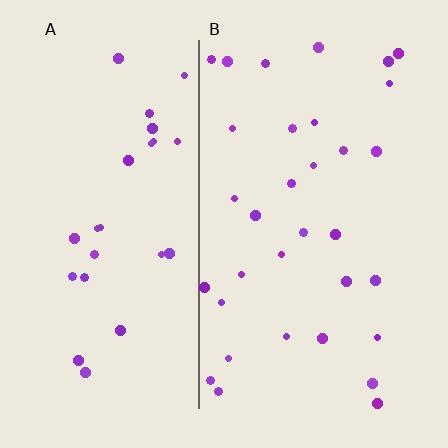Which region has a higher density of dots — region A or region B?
B (the right).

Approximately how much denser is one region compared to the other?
Approximately 1.3× — region B over region A.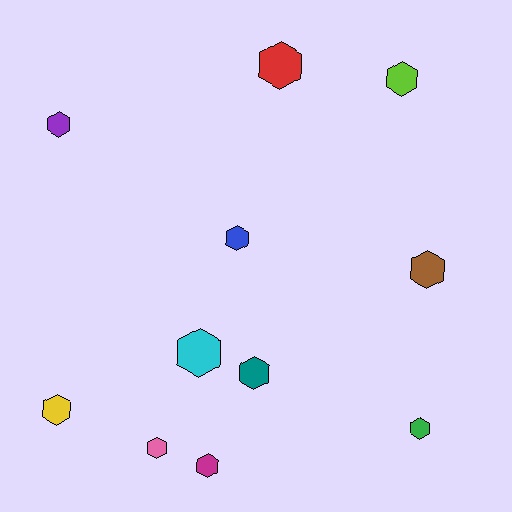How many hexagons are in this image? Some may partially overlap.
There are 11 hexagons.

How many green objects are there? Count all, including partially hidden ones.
There is 1 green object.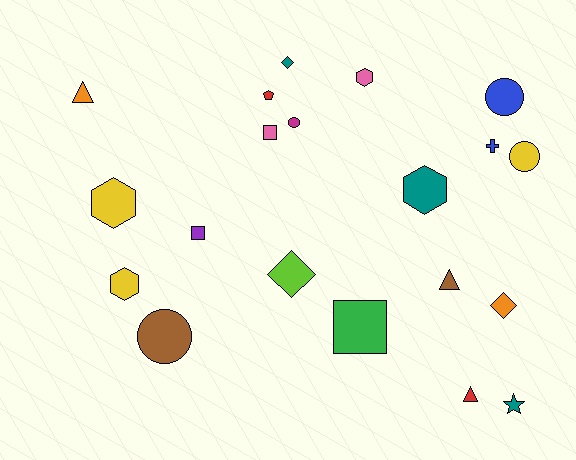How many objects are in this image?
There are 20 objects.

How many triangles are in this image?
There are 3 triangles.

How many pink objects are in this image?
There are 2 pink objects.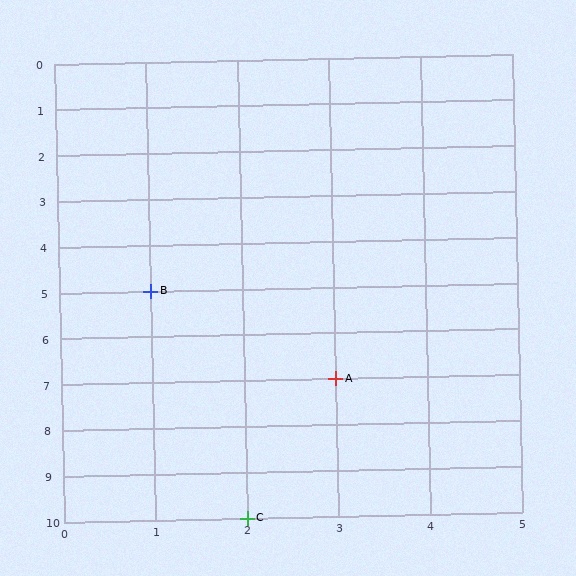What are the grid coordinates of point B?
Point B is at grid coordinates (1, 5).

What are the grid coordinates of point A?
Point A is at grid coordinates (3, 7).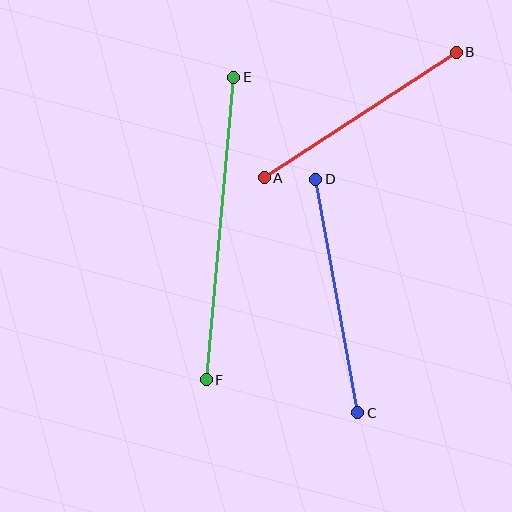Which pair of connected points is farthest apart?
Points E and F are farthest apart.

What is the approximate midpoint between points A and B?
The midpoint is at approximately (360, 115) pixels.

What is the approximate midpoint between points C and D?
The midpoint is at approximately (337, 296) pixels.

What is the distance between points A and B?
The distance is approximately 229 pixels.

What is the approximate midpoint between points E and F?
The midpoint is at approximately (220, 228) pixels.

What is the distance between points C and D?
The distance is approximately 237 pixels.